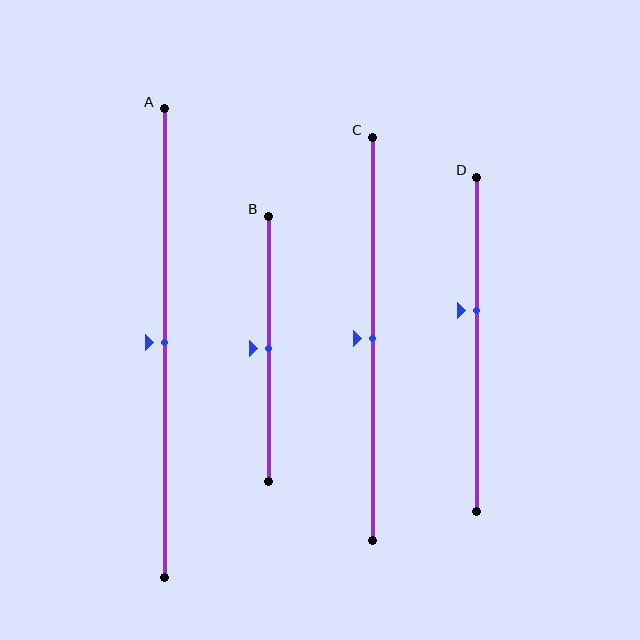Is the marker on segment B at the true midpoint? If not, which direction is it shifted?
Yes, the marker on segment B is at the true midpoint.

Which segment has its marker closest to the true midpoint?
Segment A has its marker closest to the true midpoint.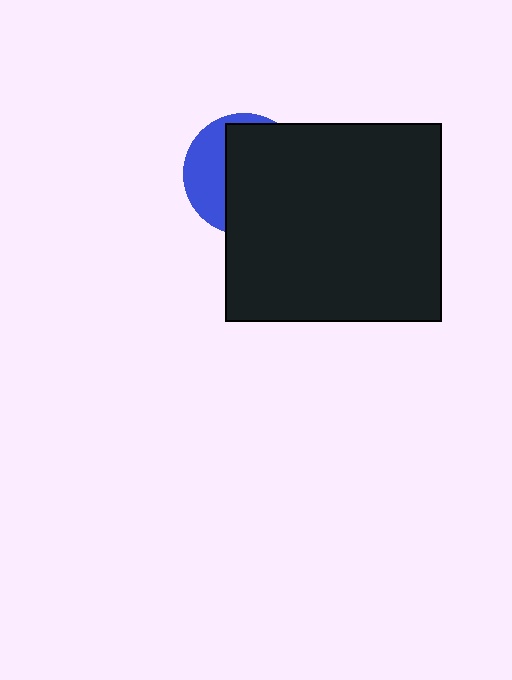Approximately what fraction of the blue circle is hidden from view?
Roughly 66% of the blue circle is hidden behind the black rectangle.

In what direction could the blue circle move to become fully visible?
The blue circle could move left. That would shift it out from behind the black rectangle entirely.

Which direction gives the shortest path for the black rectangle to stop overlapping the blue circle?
Moving right gives the shortest separation.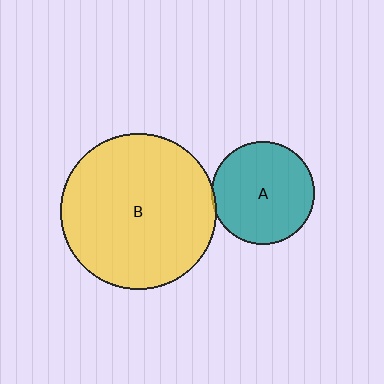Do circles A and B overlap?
Yes.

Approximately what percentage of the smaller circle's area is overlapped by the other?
Approximately 5%.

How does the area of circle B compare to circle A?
Approximately 2.3 times.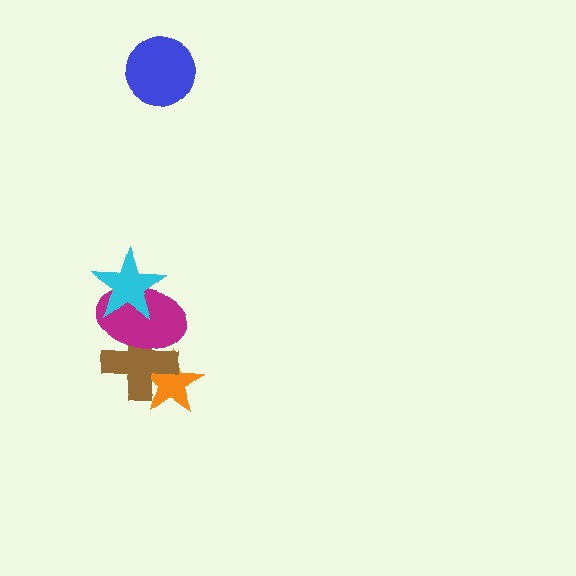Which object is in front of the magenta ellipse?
The cyan star is in front of the magenta ellipse.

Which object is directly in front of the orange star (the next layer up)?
The brown cross is directly in front of the orange star.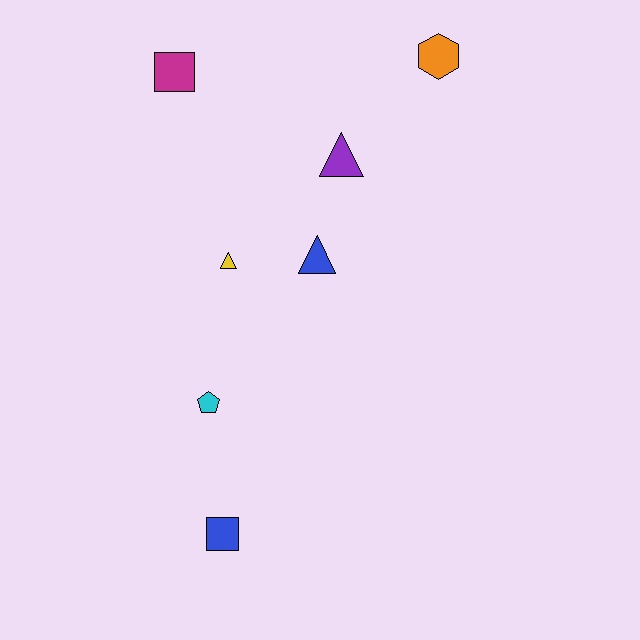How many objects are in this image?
There are 7 objects.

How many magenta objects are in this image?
There is 1 magenta object.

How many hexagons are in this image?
There is 1 hexagon.